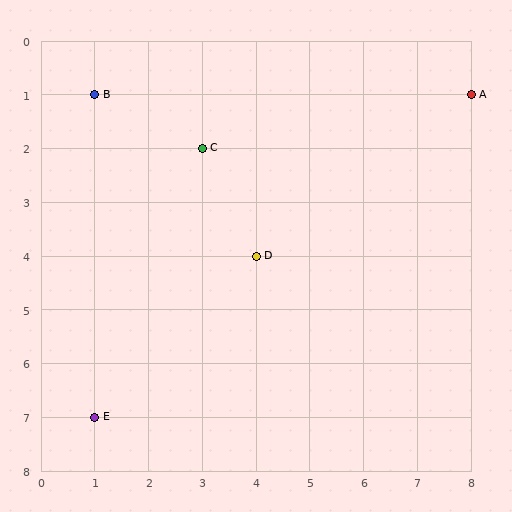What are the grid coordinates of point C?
Point C is at grid coordinates (3, 2).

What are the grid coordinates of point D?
Point D is at grid coordinates (4, 4).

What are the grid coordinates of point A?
Point A is at grid coordinates (8, 1).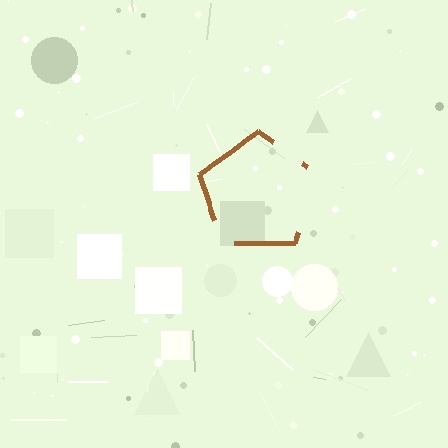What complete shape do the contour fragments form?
The contour fragments form a pentagon.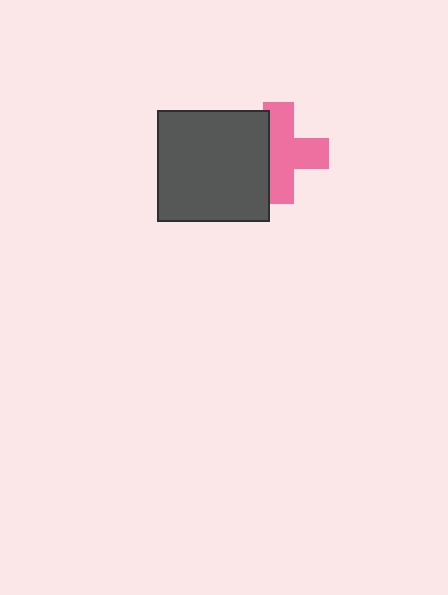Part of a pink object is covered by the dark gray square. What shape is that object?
It is a cross.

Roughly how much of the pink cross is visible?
Most of it is visible (roughly 68%).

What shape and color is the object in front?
The object in front is a dark gray square.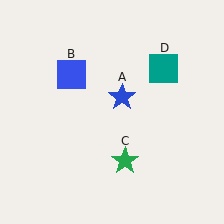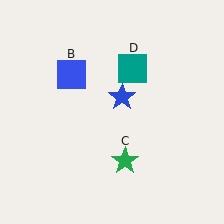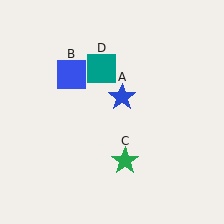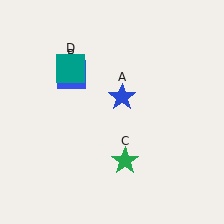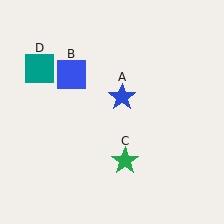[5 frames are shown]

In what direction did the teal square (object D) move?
The teal square (object D) moved left.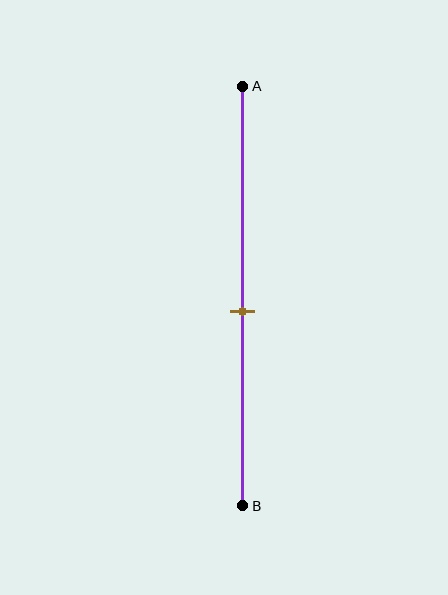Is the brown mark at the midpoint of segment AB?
No, the mark is at about 55% from A, not at the 50% midpoint.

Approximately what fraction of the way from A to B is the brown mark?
The brown mark is approximately 55% of the way from A to B.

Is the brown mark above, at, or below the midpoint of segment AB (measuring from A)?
The brown mark is below the midpoint of segment AB.